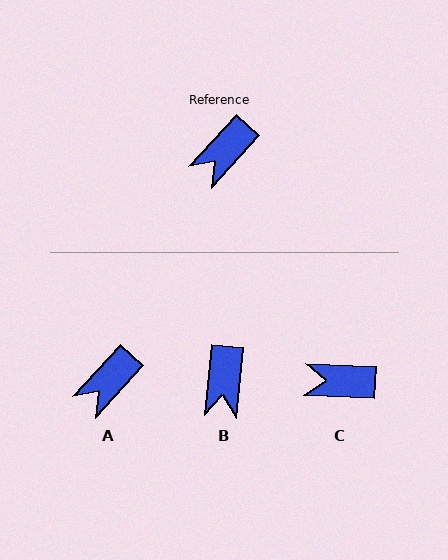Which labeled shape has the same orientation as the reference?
A.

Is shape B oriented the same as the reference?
No, it is off by about 37 degrees.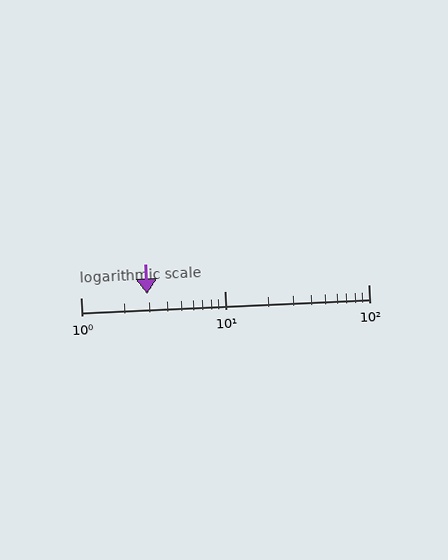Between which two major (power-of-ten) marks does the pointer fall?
The pointer is between 1 and 10.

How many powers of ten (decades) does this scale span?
The scale spans 2 decades, from 1 to 100.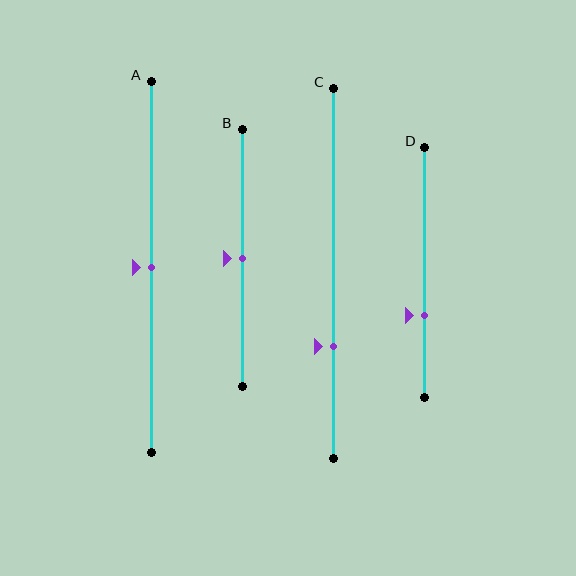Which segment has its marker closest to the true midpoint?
Segment A has its marker closest to the true midpoint.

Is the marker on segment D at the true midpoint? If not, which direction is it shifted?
No, the marker on segment D is shifted downward by about 17% of the segment length.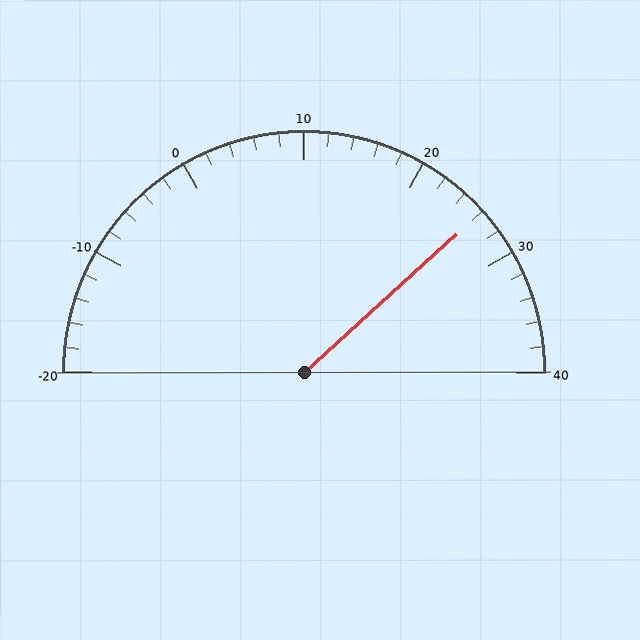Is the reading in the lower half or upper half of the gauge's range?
The reading is in the upper half of the range (-20 to 40).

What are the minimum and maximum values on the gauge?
The gauge ranges from -20 to 40.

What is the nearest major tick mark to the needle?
The nearest major tick mark is 30.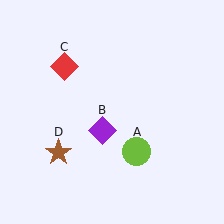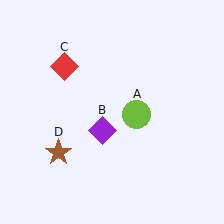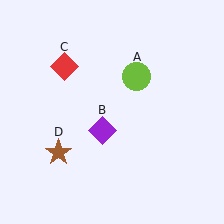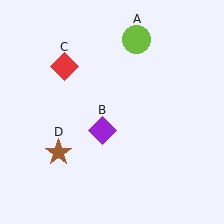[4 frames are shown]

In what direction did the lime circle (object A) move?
The lime circle (object A) moved up.